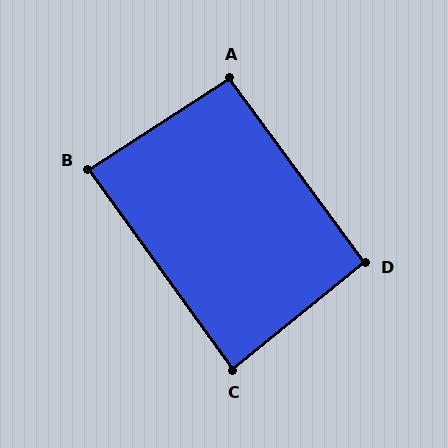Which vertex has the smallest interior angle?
C, at approximately 87 degrees.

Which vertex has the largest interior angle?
A, at approximately 93 degrees.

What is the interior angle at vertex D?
Approximately 93 degrees (approximately right).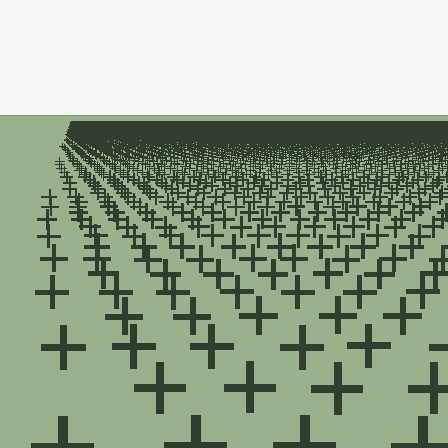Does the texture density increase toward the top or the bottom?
Density increases toward the top.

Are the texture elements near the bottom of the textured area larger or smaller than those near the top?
Larger. Near the bottom, elements are closer to the viewer and appear at a bigger on-screen size.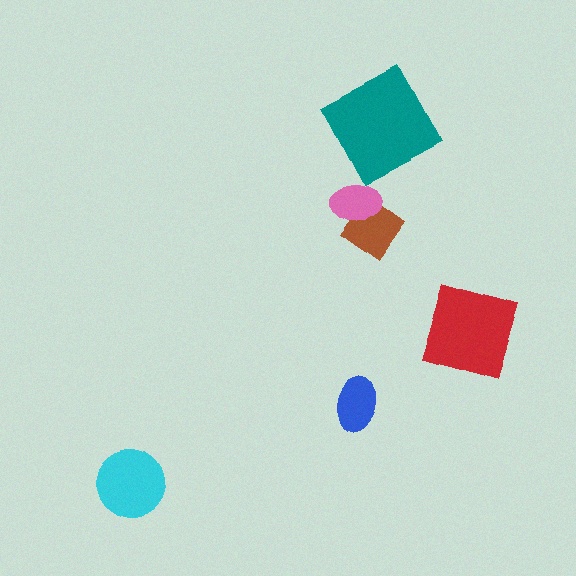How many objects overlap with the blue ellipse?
0 objects overlap with the blue ellipse.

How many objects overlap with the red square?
0 objects overlap with the red square.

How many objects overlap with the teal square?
0 objects overlap with the teal square.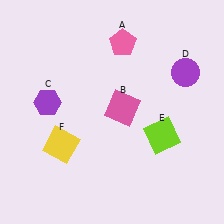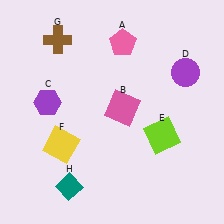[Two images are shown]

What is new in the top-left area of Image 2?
A brown cross (G) was added in the top-left area of Image 2.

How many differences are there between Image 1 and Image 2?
There are 2 differences between the two images.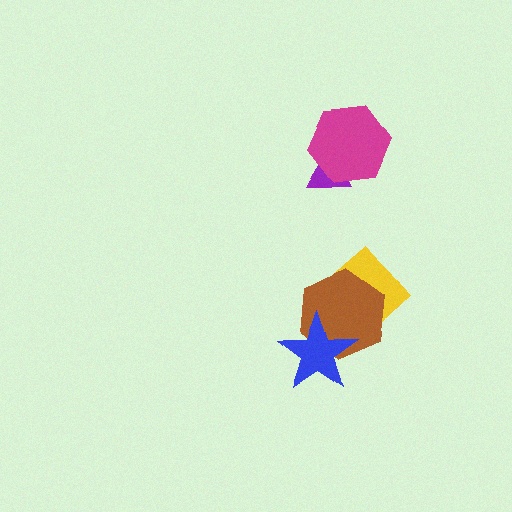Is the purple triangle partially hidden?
Yes, it is partially covered by another shape.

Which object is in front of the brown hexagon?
The blue star is in front of the brown hexagon.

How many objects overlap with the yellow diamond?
2 objects overlap with the yellow diamond.